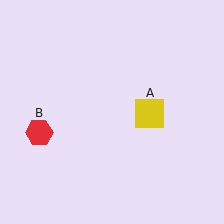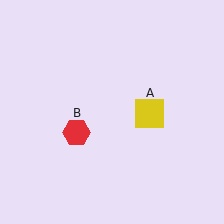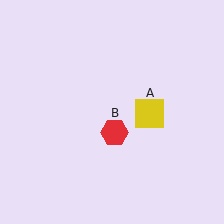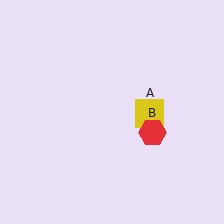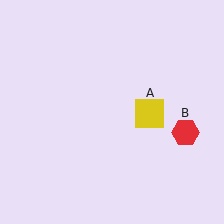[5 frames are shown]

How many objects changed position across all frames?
1 object changed position: red hexagon (object B).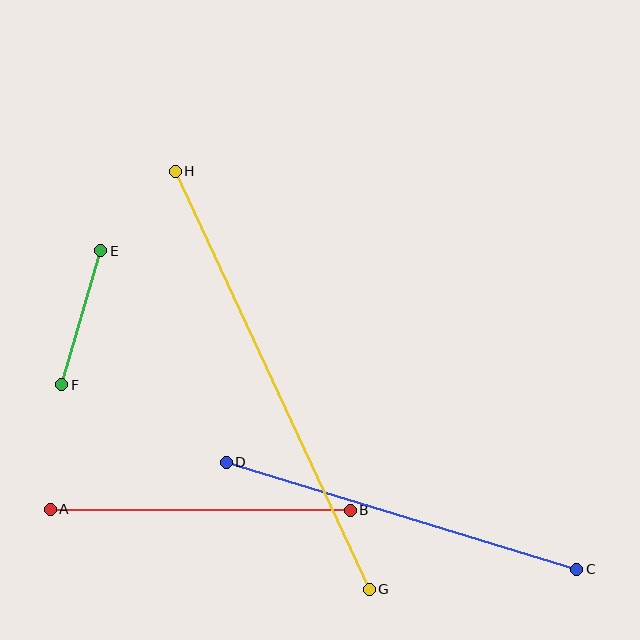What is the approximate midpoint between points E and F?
The midpoint is at approximately (81, 318) pixels.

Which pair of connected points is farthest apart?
Points G and H are farthest apart.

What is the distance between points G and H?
The distance is approximately 461 pixels.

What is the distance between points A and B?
The distance is approximately 300 pixels.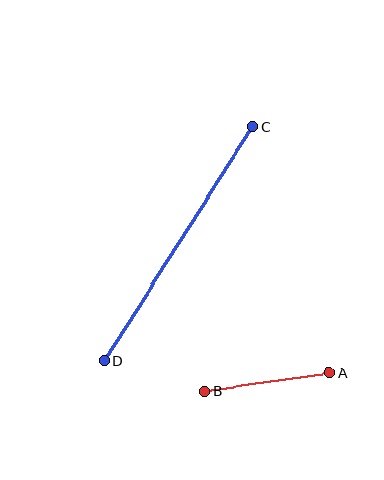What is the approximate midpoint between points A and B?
The midpoint is at approximately (267, 382) pixels.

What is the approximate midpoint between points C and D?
The midpoint is at approximately (179, 244) pixels.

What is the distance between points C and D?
The distance is approximately 276 pixels.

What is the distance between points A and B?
The distance is approximately 126 pixels.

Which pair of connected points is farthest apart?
Points C and D are farthest apart.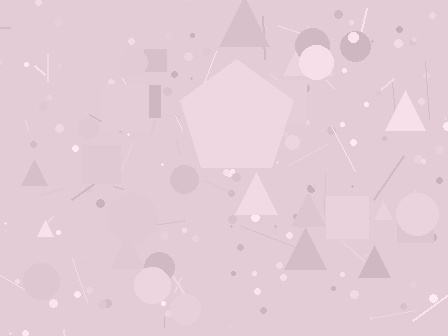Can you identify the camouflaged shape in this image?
The camouflaged shape is a pentagon.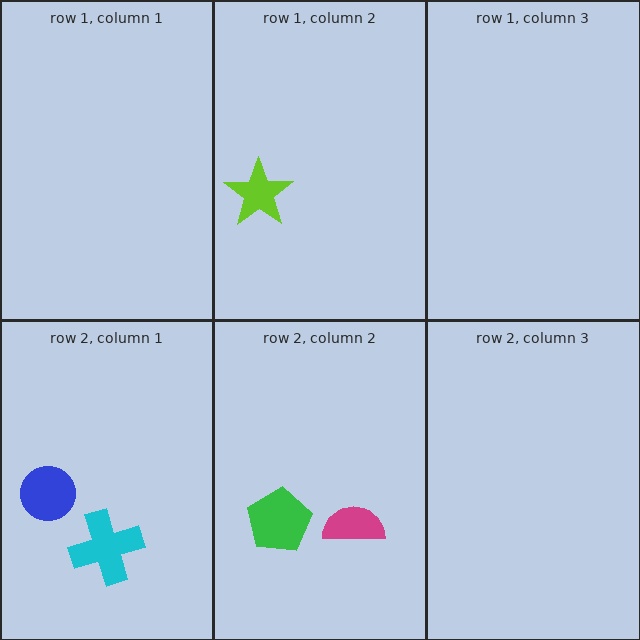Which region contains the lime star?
The row 1, column 2 region.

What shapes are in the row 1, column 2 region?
The lime star.